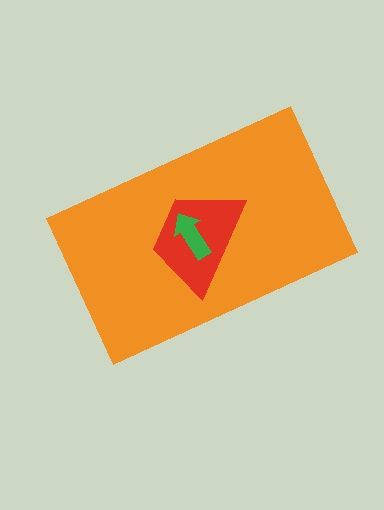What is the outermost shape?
The orange rectangle.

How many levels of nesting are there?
3.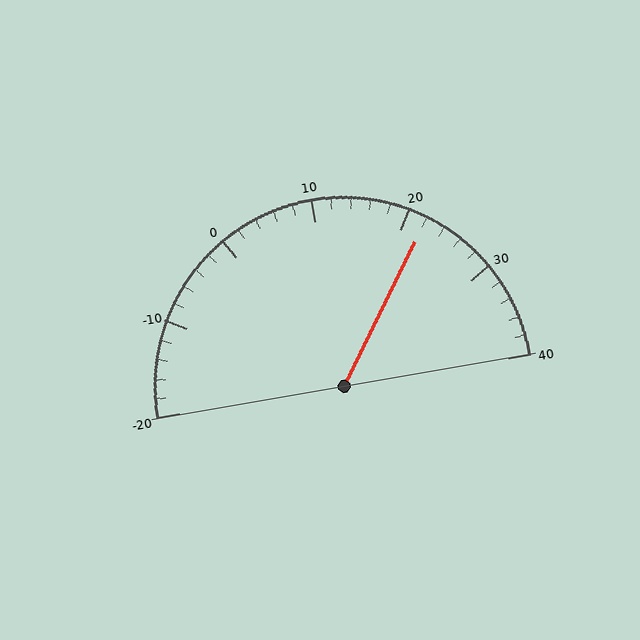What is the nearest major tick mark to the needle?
The nearest major tick mark is 20.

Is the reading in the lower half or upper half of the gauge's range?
The reading is in the upper half of the range (-20 to 40).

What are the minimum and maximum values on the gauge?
The gauge ranges from -20 to 40.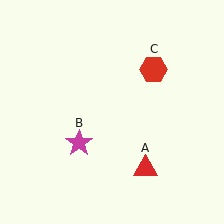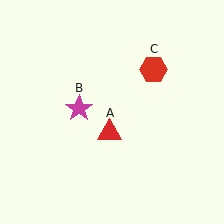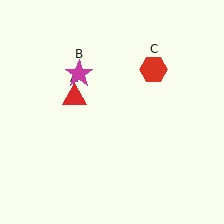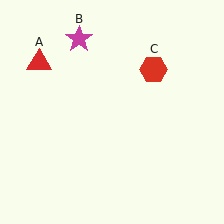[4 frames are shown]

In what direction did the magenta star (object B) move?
The magenta star (object B) moved up.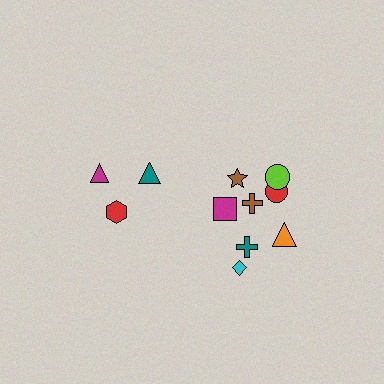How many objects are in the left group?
There are 3 objects.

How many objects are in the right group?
There are 8 objects.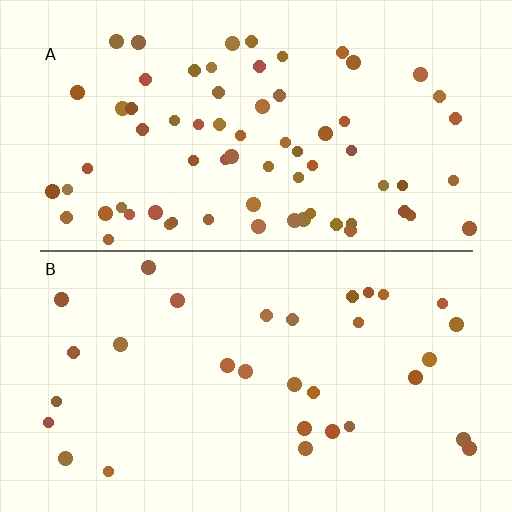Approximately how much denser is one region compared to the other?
Approximately 2.3× — region A over region B.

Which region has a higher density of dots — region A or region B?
A (the top).